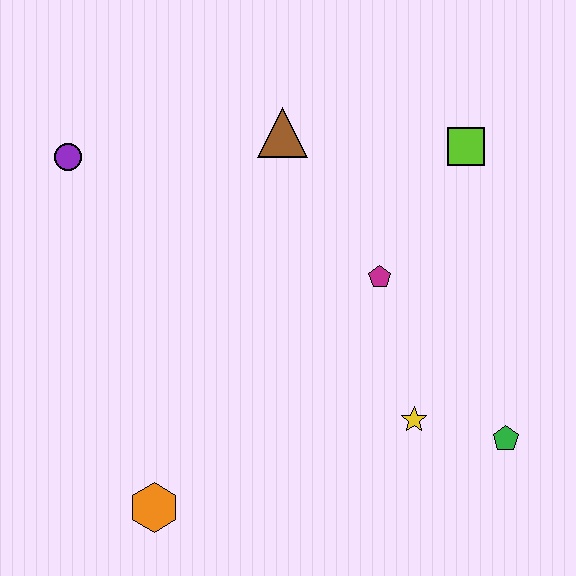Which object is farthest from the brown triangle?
The orange hexagon is farthest from the brown triangle.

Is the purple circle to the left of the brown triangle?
Yes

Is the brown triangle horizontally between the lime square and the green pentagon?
No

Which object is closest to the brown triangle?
The magenta pentagon is closest to the brown triangle.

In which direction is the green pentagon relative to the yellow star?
The green pentagon is to the right of the yellow star.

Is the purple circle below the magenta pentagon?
No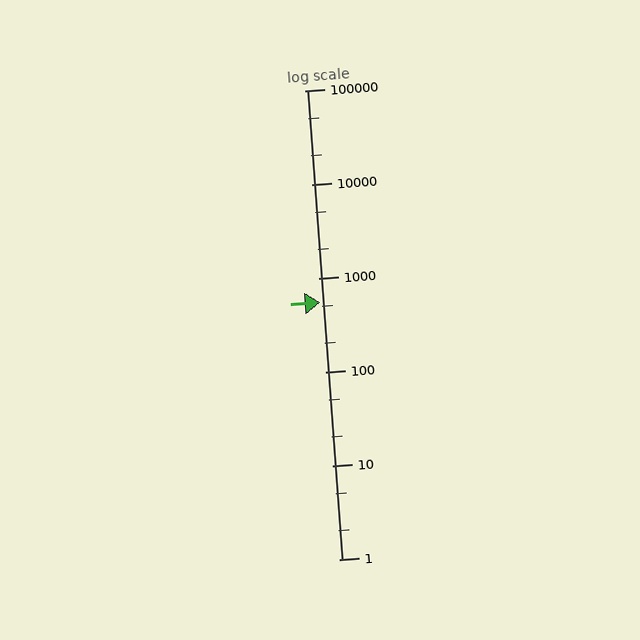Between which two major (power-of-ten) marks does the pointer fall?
The pointer is between 100 and 1000.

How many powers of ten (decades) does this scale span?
The scale spans 5 decades, from 1 to 100000.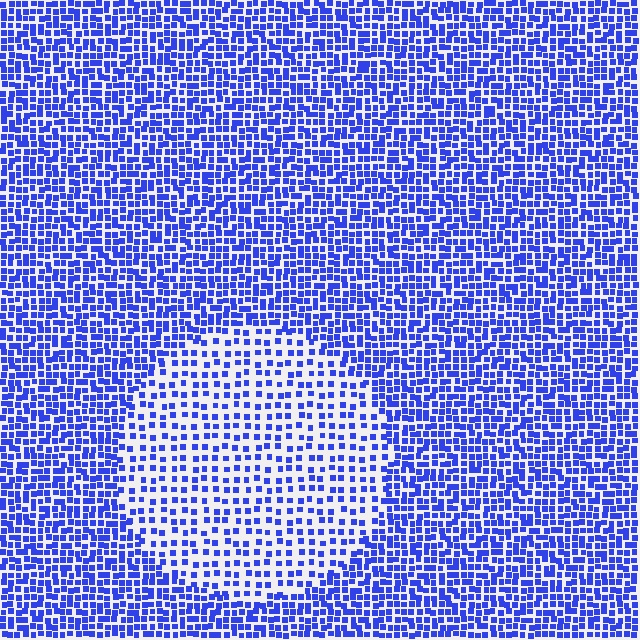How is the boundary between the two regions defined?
The boundary is defined by a change in element density (approximately 2.0x ratio). All elements are the same color, size, and shape.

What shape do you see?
I see a circle.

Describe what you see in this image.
The image contains small blue elements arranged at two different densities. A circle-shaped region is visible where the elements are less densely packed than the surrounding area.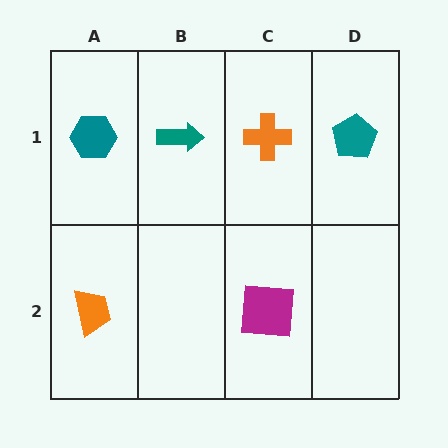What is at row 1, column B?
A teal arrow.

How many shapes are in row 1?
4 shapes.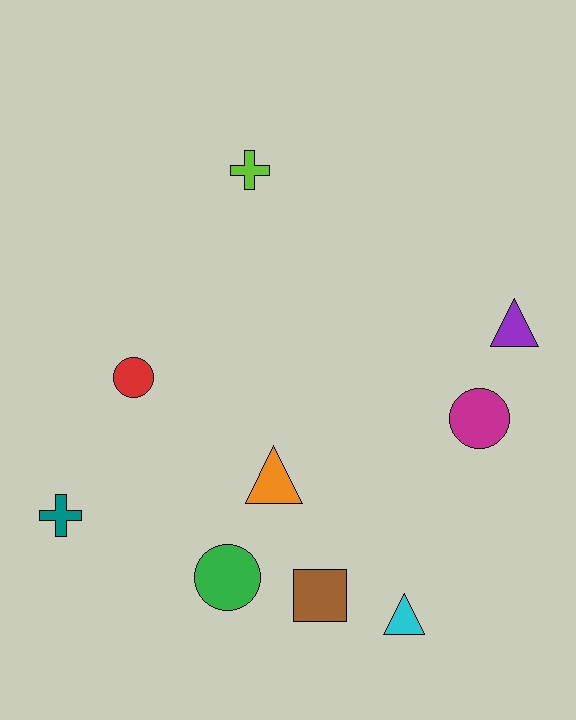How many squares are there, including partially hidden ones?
There is 1 square.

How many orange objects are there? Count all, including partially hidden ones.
There is 1 orange object.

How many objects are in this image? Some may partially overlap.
There are 9 objects.